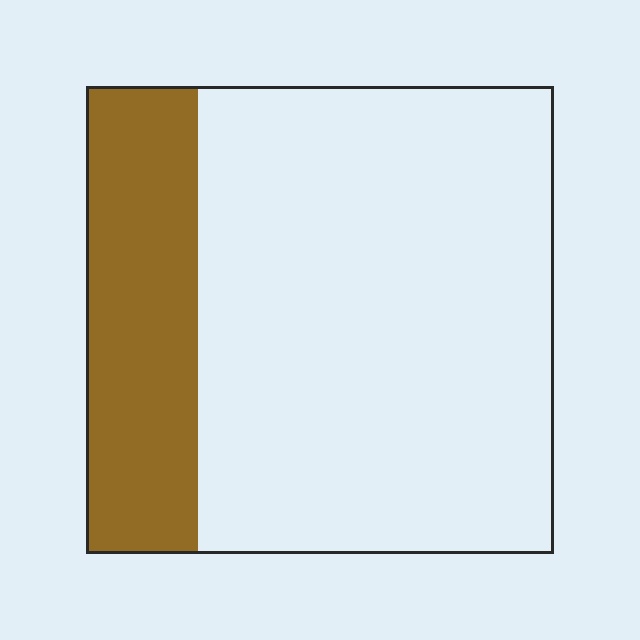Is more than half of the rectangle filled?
No.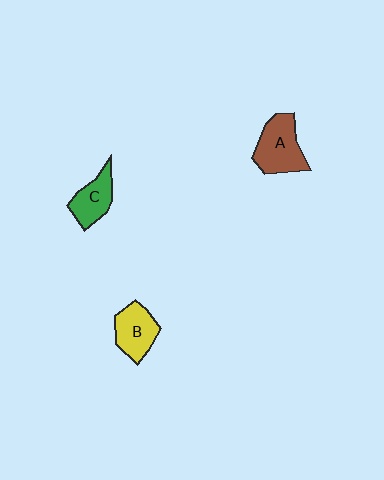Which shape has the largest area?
Shape A (brown).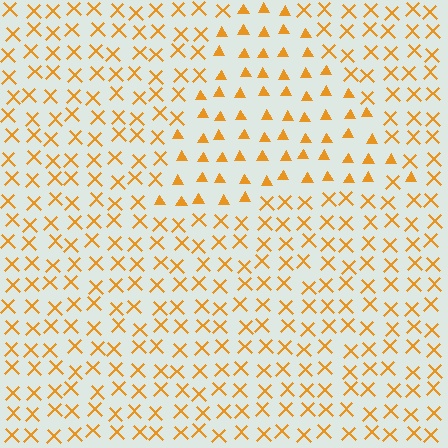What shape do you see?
I see a triangle.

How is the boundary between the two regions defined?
The boundary is defined by a change in element shape: triangles inside vs. X marks outside. All elements share the same color and spacing.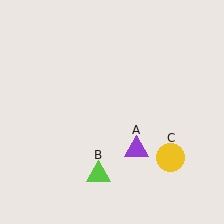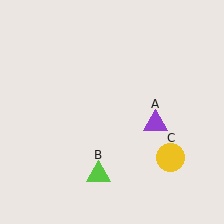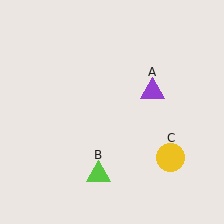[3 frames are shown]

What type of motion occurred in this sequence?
The purple triangle (object A) rotated counterclockwise around the center of the scene.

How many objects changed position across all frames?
1 object changed position: purple triangle (object A).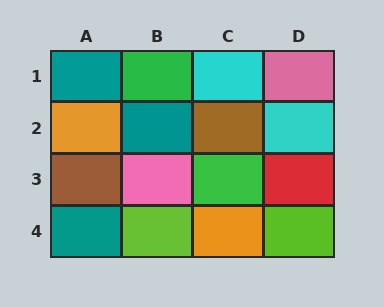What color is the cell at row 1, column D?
Pink.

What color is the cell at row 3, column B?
Pink.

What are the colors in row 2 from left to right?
Orange, teal, brown, cyan.